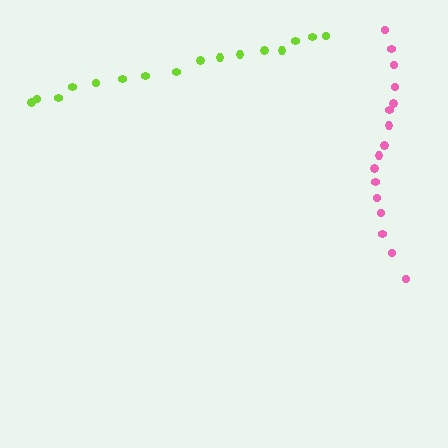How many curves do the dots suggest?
There are 2 distinct paths.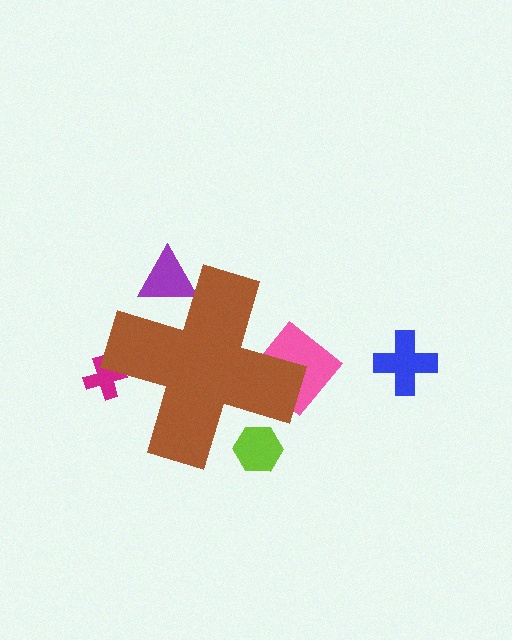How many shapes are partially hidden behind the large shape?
4 shapes are partially hidden.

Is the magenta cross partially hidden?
Yes, the magenta cross is partially hidden behind the brown cross.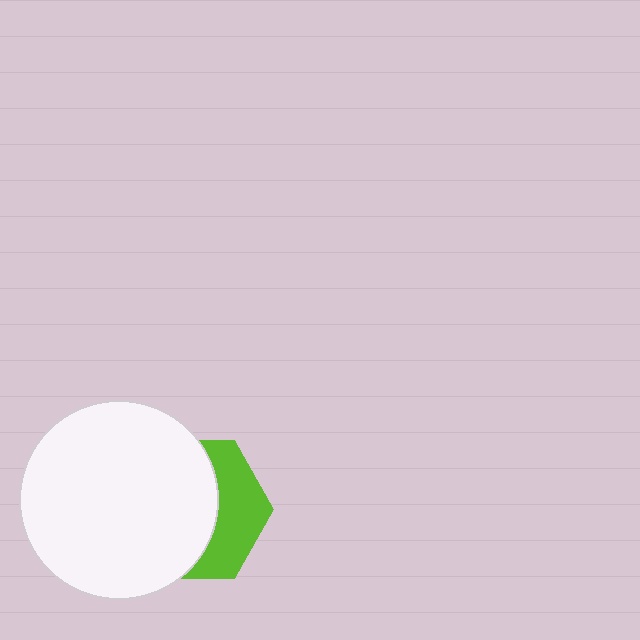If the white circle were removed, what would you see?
You would see the complete lime hexagon.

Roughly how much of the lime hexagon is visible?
A small part of it is visible (roughly 37%).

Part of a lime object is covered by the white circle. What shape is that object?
It is a hexagon.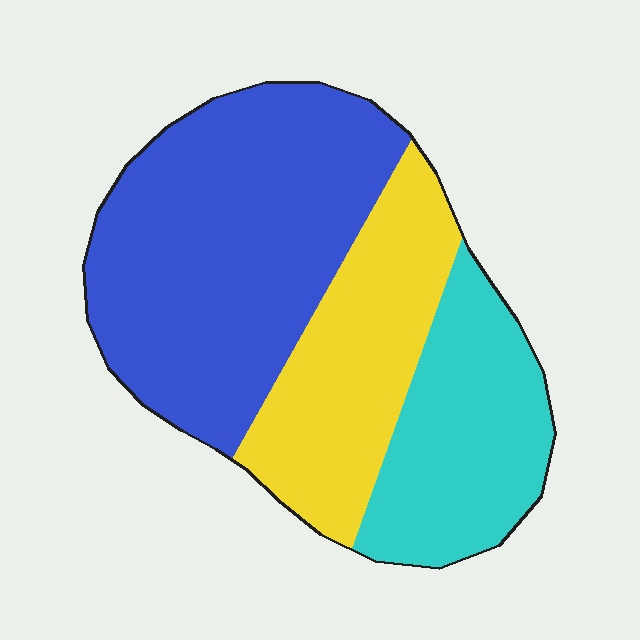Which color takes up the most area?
Blue, at roughly 50%.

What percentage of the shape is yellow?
Yellow takes up about one quarter (1/4) of the shape.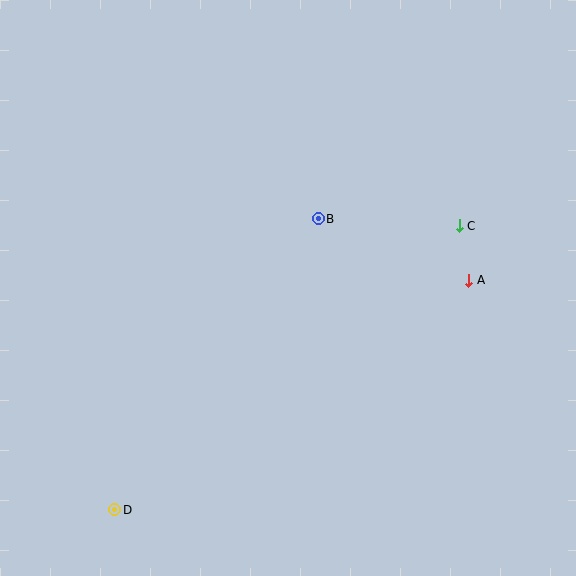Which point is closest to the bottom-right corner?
Point A is closest to the bottom-right corner.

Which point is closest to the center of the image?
Point B at (318, 219) is closest to the center.